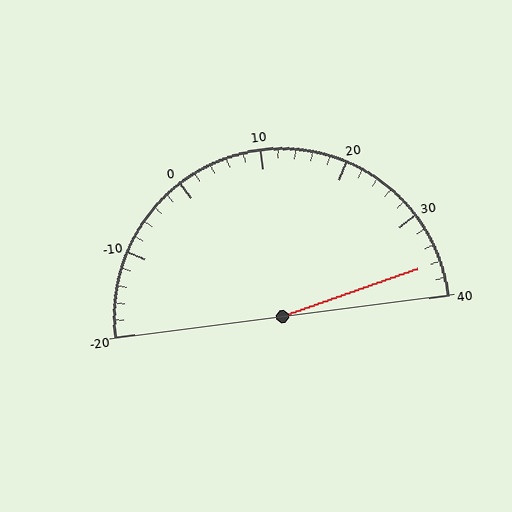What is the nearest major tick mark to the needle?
The nearest major tick mark is 40.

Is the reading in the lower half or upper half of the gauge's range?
The reading is in the upper half of the range (-20 to 40).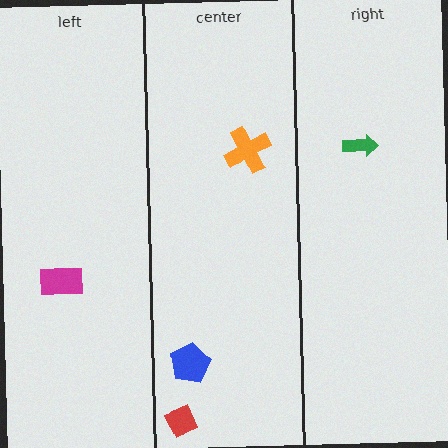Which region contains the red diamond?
The center region.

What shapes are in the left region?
The magenta rectangle.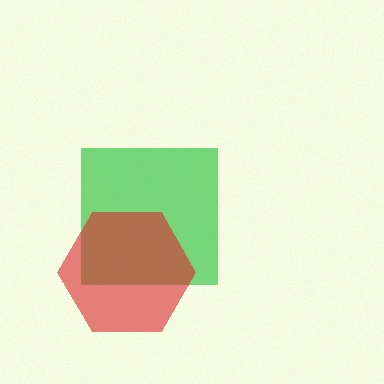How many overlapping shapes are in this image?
There are 2 overlapping shapes in the image.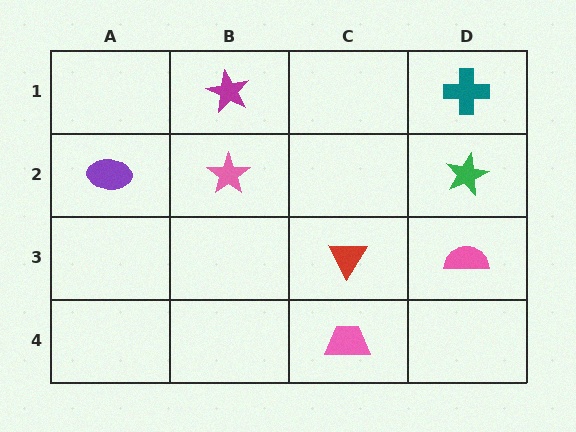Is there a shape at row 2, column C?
No, that cell is empty.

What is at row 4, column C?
A pink trapezoid.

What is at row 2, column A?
A purple ellipse.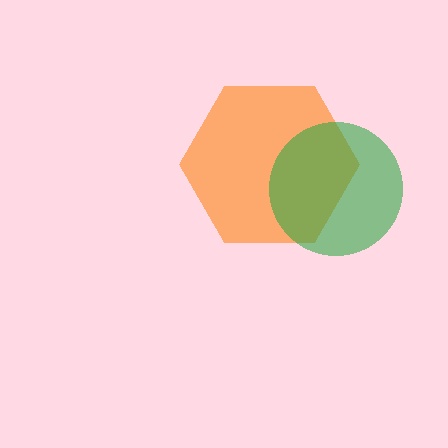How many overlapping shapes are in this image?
There are 2 overlapping shapes in the image.